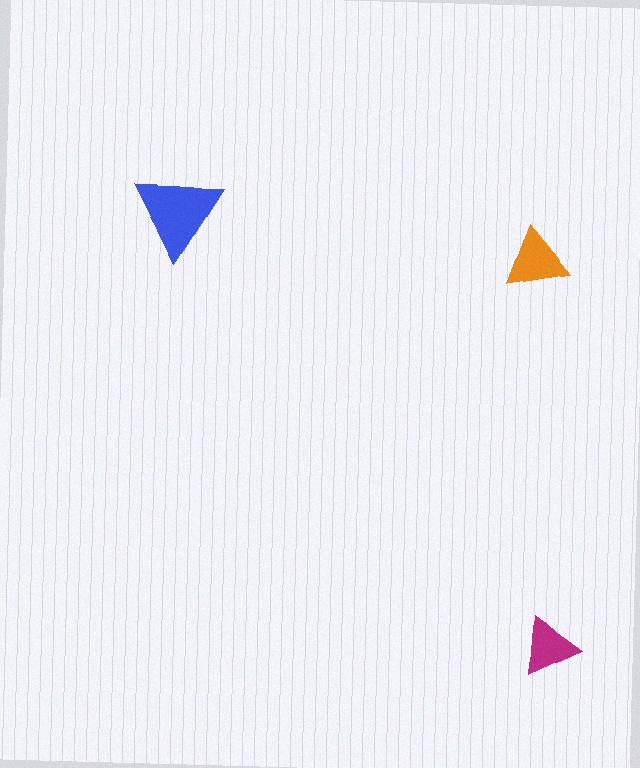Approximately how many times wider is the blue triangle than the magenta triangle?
About 1.5 times wider.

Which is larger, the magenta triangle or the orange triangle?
The orange one.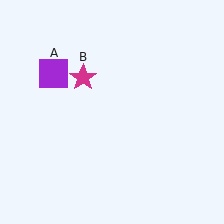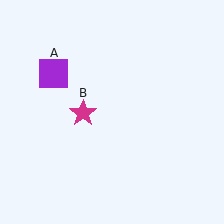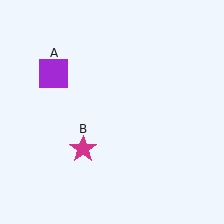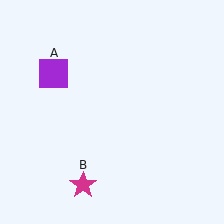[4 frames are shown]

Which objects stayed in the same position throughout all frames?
Purple square (object A) remained stationary.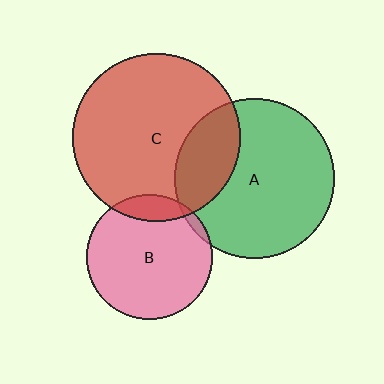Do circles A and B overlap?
Yes.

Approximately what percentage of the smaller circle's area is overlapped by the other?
Approximately 5%.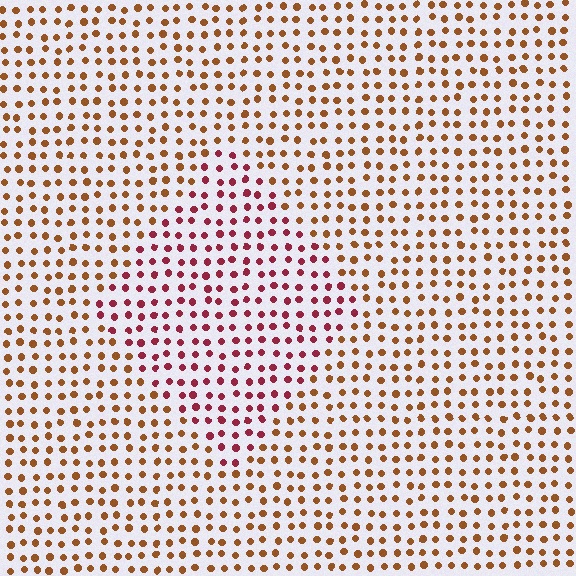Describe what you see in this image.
The image is filled with small brown elements in a uniform arrangement. A diamond-shaped region is visible where the elements are tinted to a slightly different hue, forming a subtle color boundary.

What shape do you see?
I see a diamond.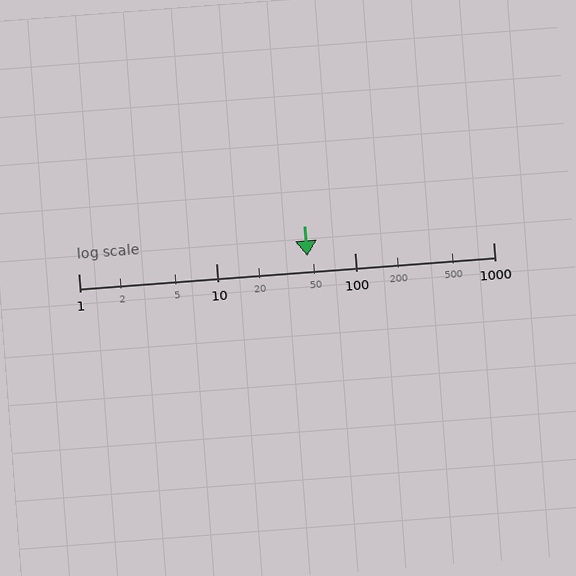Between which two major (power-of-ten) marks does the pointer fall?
The pointer is between 10 and 100.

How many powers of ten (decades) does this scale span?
The scale spans 3 decades, from 1 to 1000.